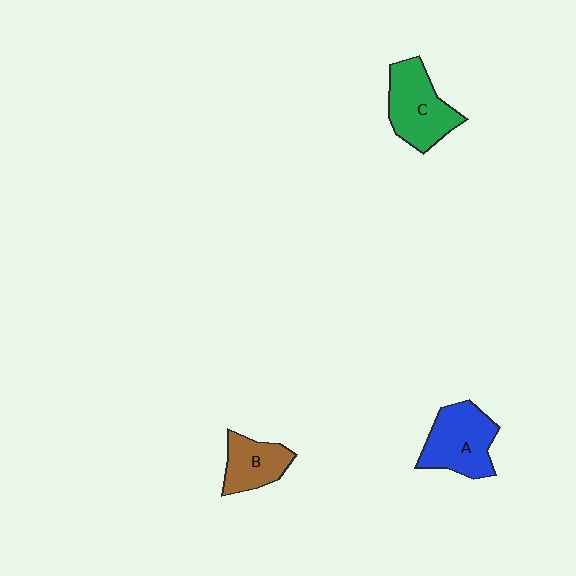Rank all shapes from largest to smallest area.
From largest to smallest: C (green), A (blue), B (brown).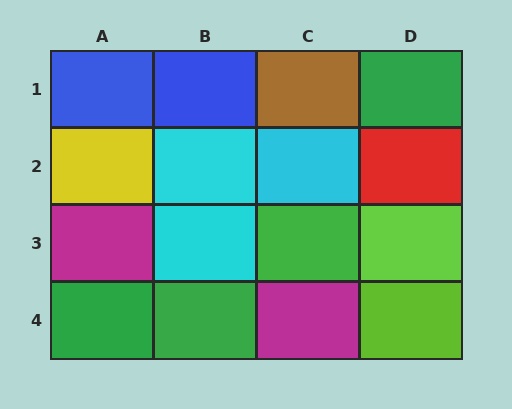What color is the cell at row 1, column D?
Green.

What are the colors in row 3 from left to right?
Magenta, cyan, green, lime.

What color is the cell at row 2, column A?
Yellow.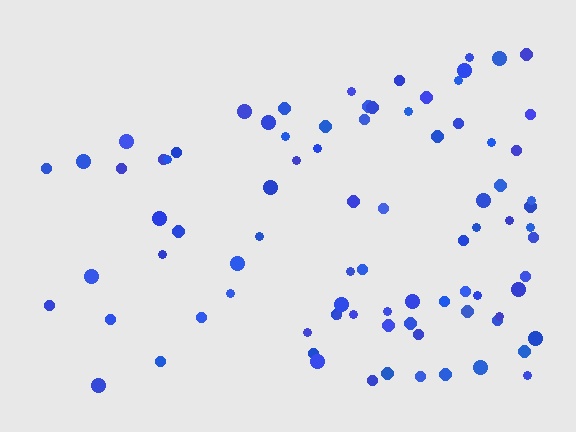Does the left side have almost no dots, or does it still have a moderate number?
Still a moderate number, just noticeably fewer than the right.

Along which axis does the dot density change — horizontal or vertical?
Horizontal.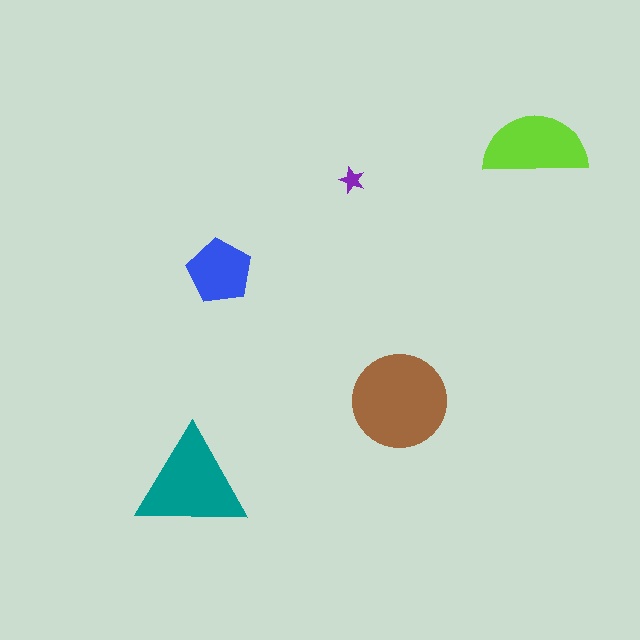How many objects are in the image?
There are 5 objects in the image.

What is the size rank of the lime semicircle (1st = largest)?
3rd.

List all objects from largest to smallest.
The brown circle, the teal triangle, the lime semicircle, the blue pentagon, the purple star.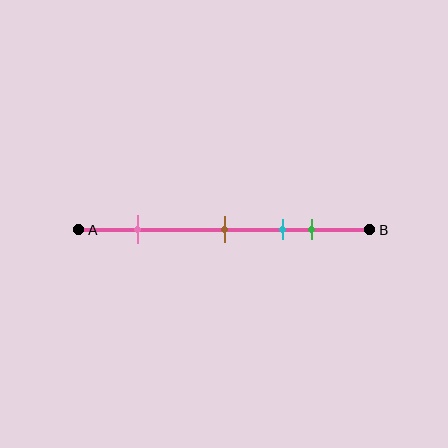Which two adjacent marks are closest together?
The cyan and green marks are the closest adjacent pair.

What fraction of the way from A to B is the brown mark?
The brown mark is approximately 50% (0.5) of the way from A to B.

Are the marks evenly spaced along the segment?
No, the marks are not evenly spaced.